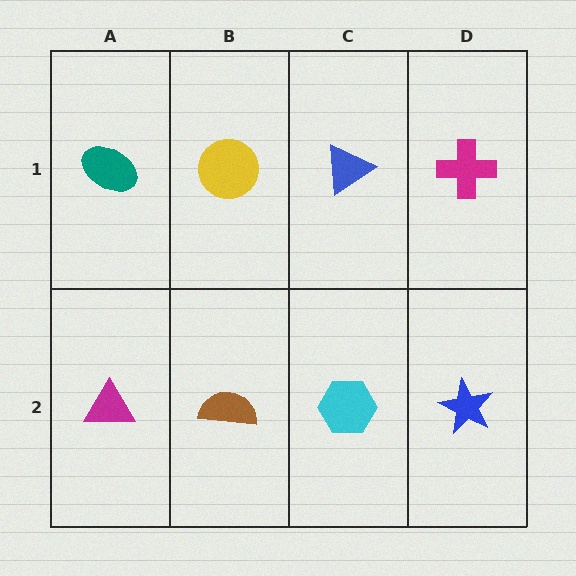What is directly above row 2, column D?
A magenta cross.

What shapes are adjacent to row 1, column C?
A cyan hexagon (row 2, column C), a yellow circle (row 1, column B), a magenta cross (row 1, column D).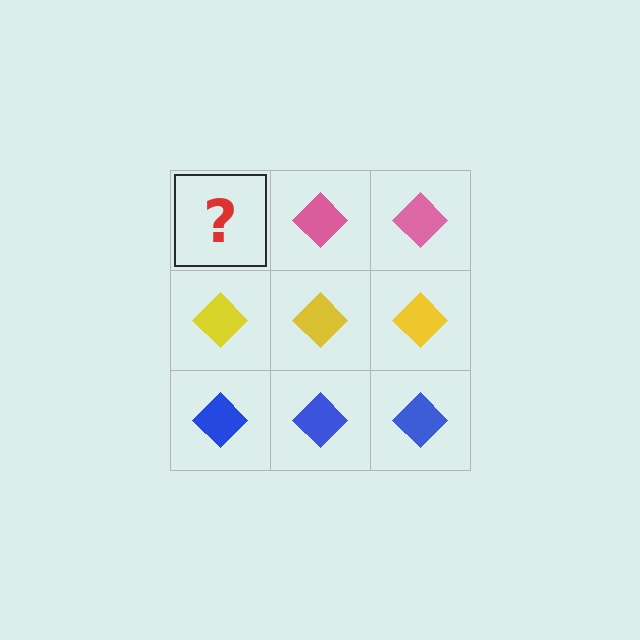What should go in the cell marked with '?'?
The missing cell should contain a pink diamond.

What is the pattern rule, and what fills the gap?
The rule is that each row has a consistent color. The gap should be filled with a pink diamond.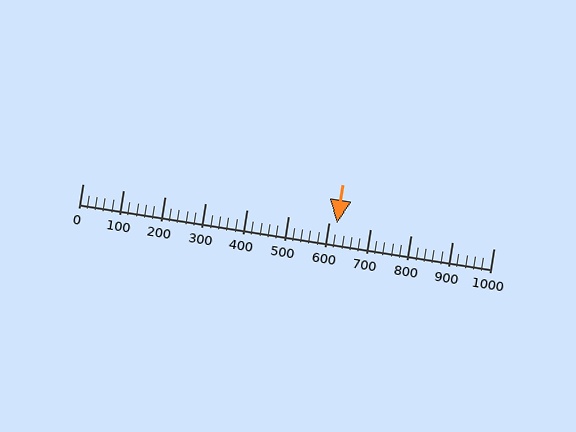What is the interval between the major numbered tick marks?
The major tick marks are spaced 100 units apart.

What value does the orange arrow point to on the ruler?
The orange arrow points to approximately 620.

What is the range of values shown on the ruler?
The ruler shows values from 0 to 1000.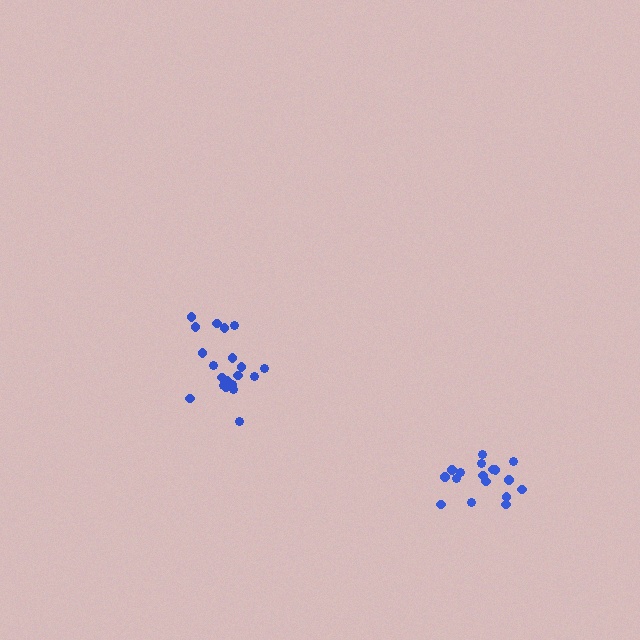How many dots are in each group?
Group 1: 21 dots, Group 2: 17 dots (38 total).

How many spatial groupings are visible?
There are 2 spatial groupings.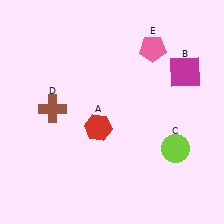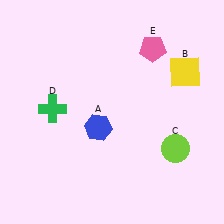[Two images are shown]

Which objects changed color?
A changed from red to blue. B changed from magenta to yellow. D changed from brown to green.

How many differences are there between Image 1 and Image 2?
There are 3 differences between the two images.